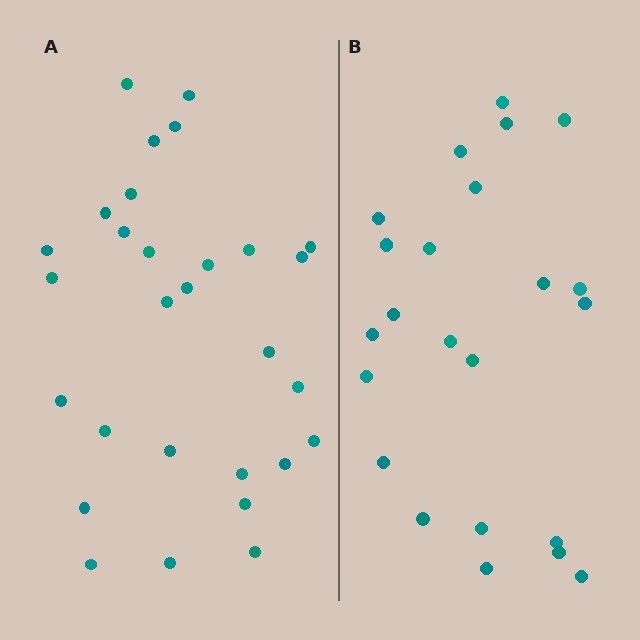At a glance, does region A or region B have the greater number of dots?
Region A (the left region) has more dots.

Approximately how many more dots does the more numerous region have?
Region A has about 6 more dots than region B.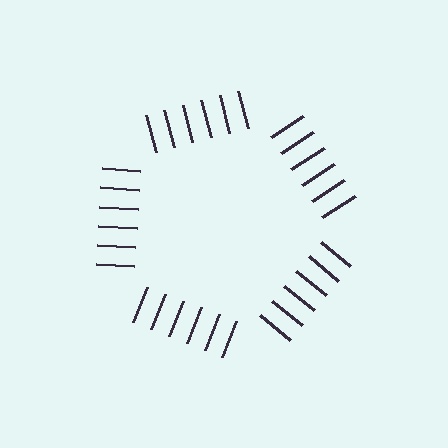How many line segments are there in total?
30 — 6 along each of the 5 edges.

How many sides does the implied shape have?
5 sides — the line-ends trace a pentagon.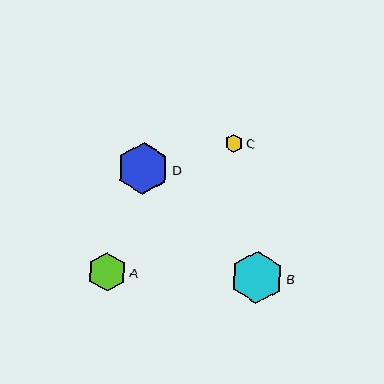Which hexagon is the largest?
Hexagon B is the largest with a size of approximately 53 pixels.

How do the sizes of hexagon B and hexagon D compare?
Hexagon B and hexagon D are approximately the same size.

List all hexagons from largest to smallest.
From largest to smallest: B, D, A, C.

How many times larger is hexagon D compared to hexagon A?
Hexagon D is approximately 1.3 times the size of hexagon A.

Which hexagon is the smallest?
Hexagon C is the smallest with a size of approximately 18 pixels.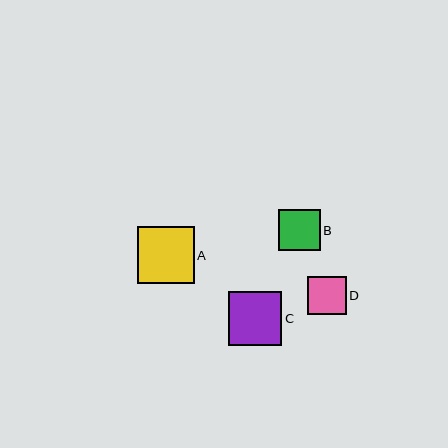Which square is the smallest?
Square D is the smallest with a size of approximately 38 pixels.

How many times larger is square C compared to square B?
Square C is approximately 1.3 times the size of square B.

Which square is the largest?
Square A is the largest with a size of approximately 57 pixels.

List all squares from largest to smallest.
From largest to smallest: A, C, B, D.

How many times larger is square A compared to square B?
Square A is approximately 1.4 times the size of square B.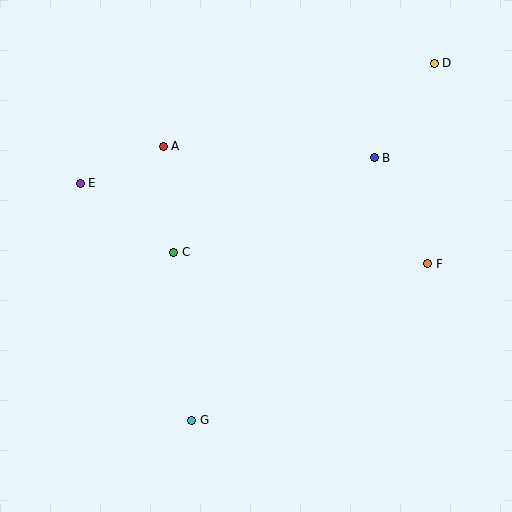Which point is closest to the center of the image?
Point C at (174, 252) is closest to the center.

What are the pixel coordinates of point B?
Point B is at (374, 158).